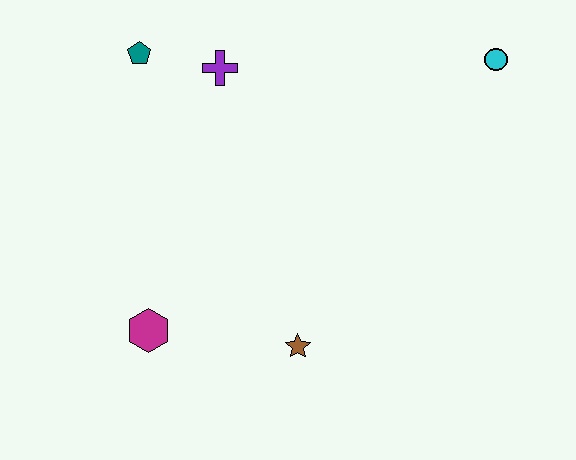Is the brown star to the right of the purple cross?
Yes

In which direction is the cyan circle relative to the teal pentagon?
The cyan circle is to the right of the teal pentagon.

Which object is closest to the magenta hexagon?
The brown star is closest to the magenta hexagon.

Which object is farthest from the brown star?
The cyan circle is farthest from the brown star.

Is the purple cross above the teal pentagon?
No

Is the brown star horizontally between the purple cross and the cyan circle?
Yes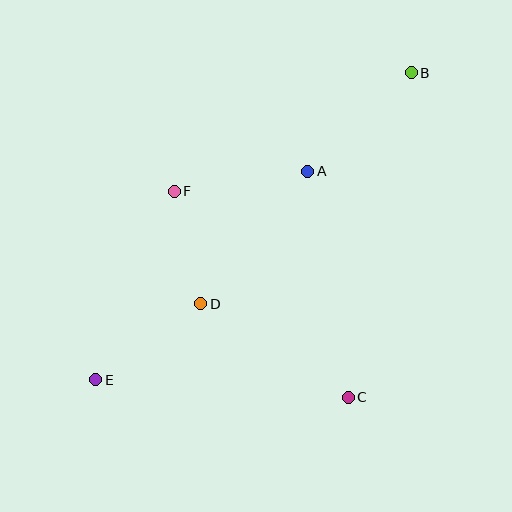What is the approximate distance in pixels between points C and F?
The distance between C and F is approximately 270 pixels.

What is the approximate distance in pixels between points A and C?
The distance between A and C is approximately 230 pixels.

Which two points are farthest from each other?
Points B and E are farthest from each other.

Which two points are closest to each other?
Points D and F are closest to each other.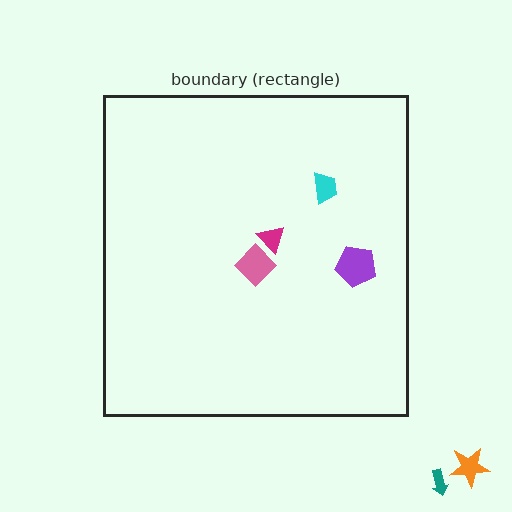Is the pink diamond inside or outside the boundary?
Inside.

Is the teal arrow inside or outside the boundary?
Outside.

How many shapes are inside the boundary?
4 inside, 2 outside.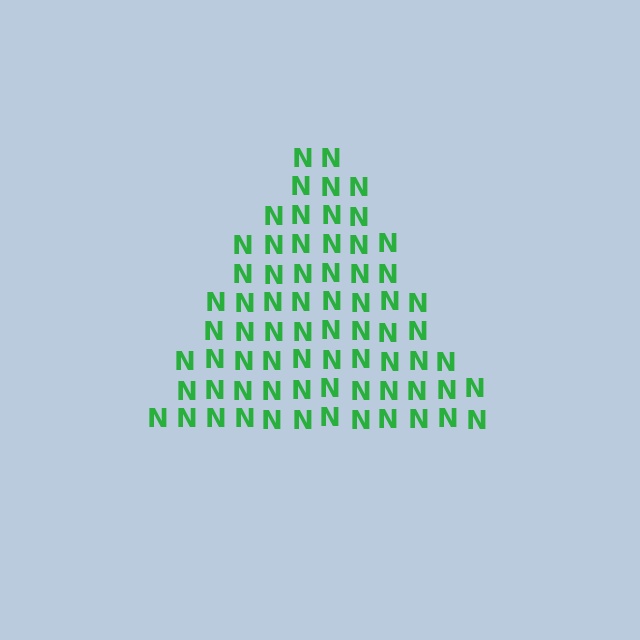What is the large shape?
The large shape is a triangle.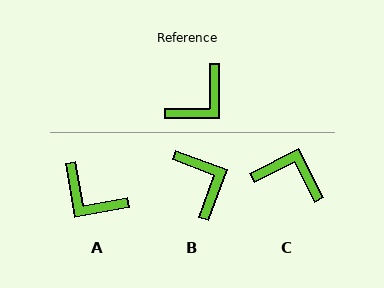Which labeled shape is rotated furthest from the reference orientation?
C, about 117 degrees away.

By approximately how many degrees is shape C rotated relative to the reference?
Approximately 117 degrees counter-clockwise.